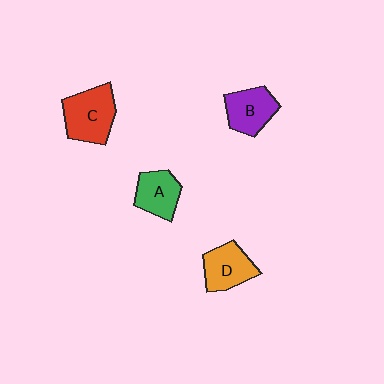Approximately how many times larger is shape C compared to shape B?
Approximately 1.3 times.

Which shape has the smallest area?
Shape A (green).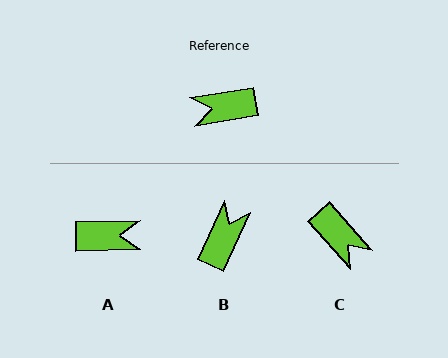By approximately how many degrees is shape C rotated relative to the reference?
Approximately 123 degrees counter-clockwise.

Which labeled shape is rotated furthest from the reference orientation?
A, about 172 degrees away.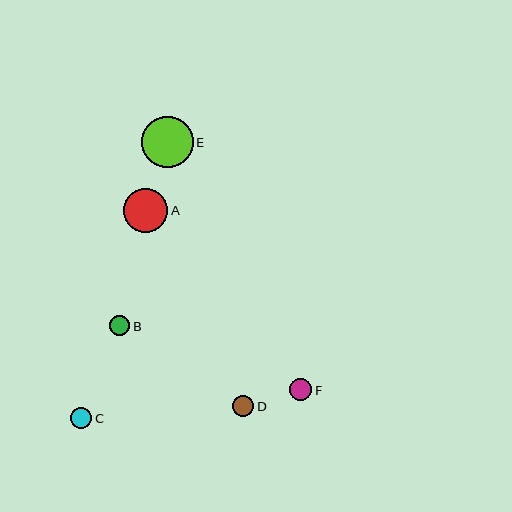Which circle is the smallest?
Circle B is the smallest with a size of approximately 20 pixels.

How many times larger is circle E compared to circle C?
Circle E is approximately 2.4 times the size of circle C.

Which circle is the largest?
Circle E is the largest with a size of approximately 52 pixels.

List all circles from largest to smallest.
From largest to smallest: E, A, F, C, D, B.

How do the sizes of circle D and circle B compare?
Circle D and circle B are approximately the same size.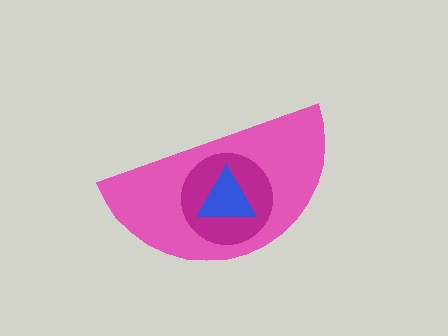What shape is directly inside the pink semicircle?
The magenta circle.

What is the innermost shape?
The blue triangle.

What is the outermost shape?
The pink semicircle.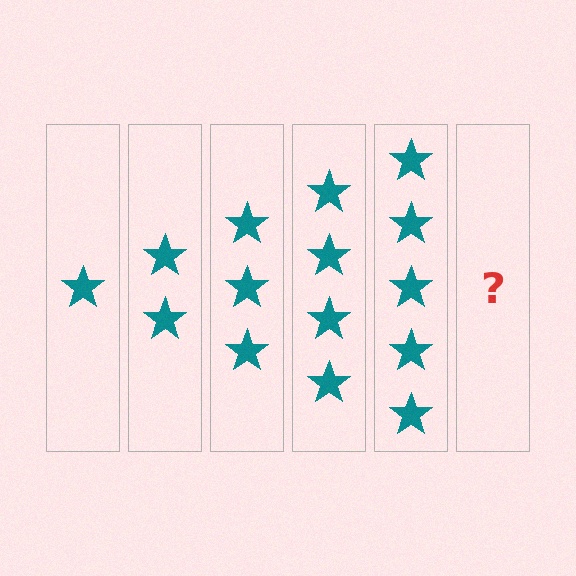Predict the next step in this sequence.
The next step is 6 stars.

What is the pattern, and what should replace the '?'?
The pattern is that each step adds one more star. The '?' should be 6 stars.